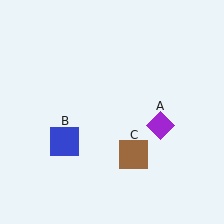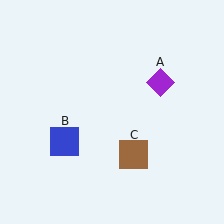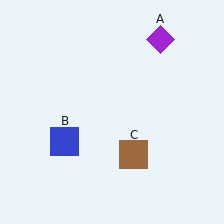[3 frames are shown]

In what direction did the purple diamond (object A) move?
The purple diamond (object A) moved up.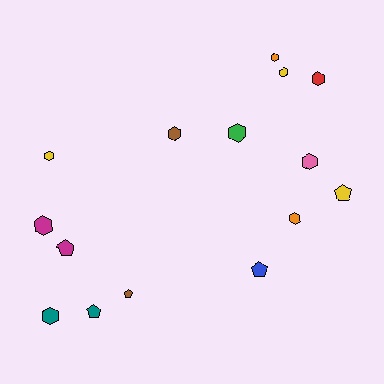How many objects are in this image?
There are 15 objects.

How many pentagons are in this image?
There are 5 pentagons.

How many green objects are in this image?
There is 1 green object.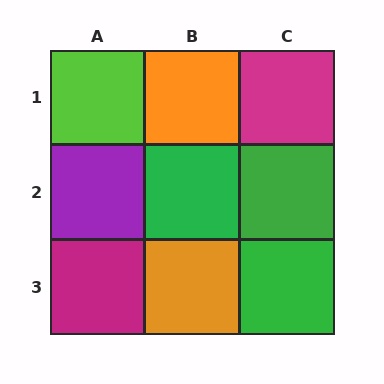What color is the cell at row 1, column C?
Magenta.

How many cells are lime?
1 cell is lime.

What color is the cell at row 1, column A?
Lime.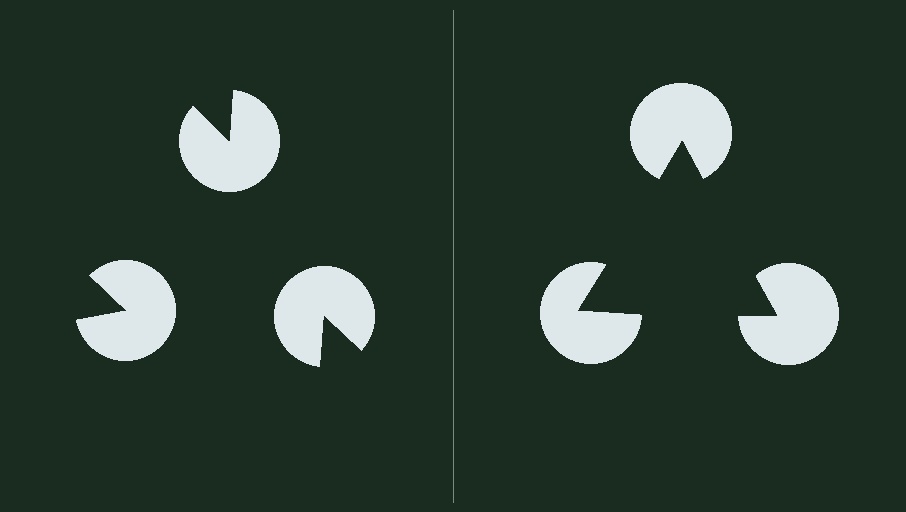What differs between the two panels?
The pac-man discs are positioned identically on both sides; only the wedge orientations differ. On the right they align to a triangle; on the left they are misaligned.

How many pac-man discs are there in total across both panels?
6 — 3 on each side.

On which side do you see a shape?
An illusory triangle appears on the right side. On the left side the wedge cuts are rotated, so no coherent shape forms.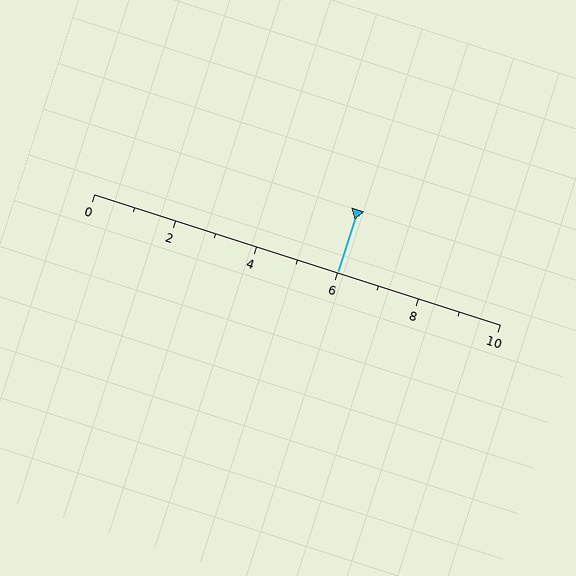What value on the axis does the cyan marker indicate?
The marker indicates approximately 6.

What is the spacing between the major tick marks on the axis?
The major ticks are spaced 2 apart.